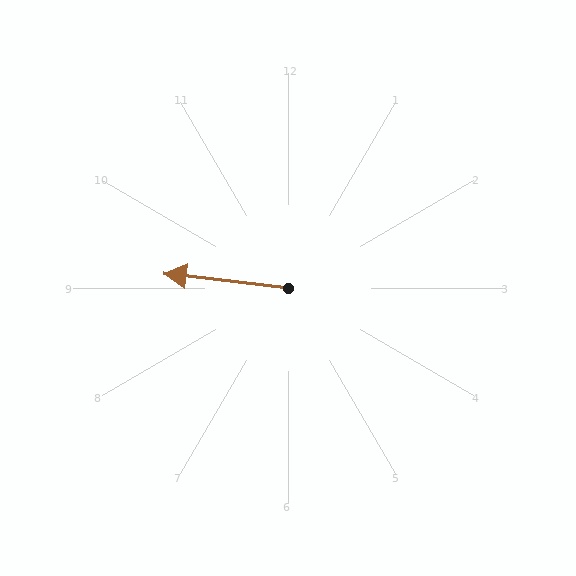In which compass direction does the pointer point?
West.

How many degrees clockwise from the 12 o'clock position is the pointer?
Approximately 277 degrees.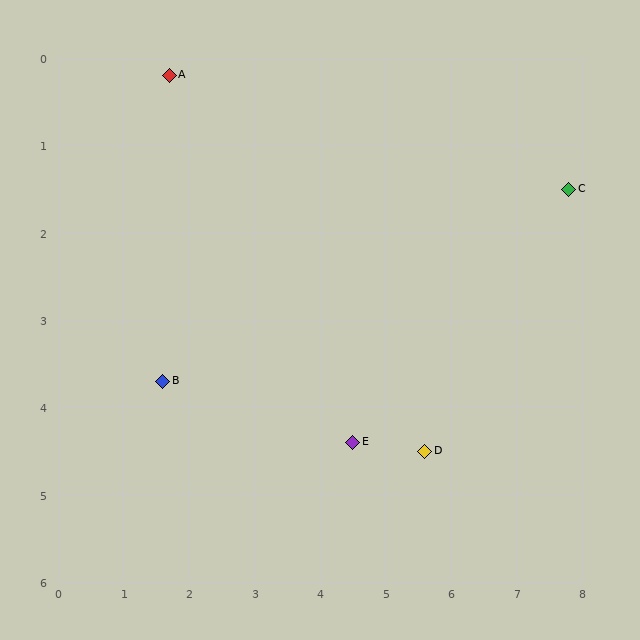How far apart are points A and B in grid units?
Points A and B are about 3.5 grid units apart.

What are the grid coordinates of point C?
Point C is at approximately (7.8, 1.5).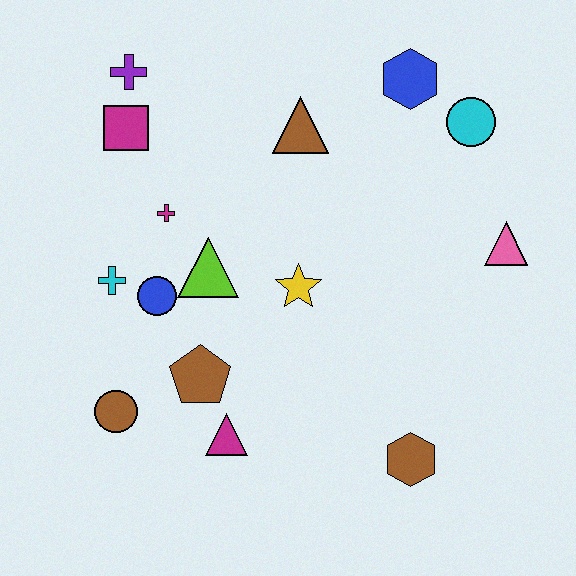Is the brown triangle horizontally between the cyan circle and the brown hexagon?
No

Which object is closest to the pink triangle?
The cyan circle is closest to the pink triangle.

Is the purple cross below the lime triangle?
No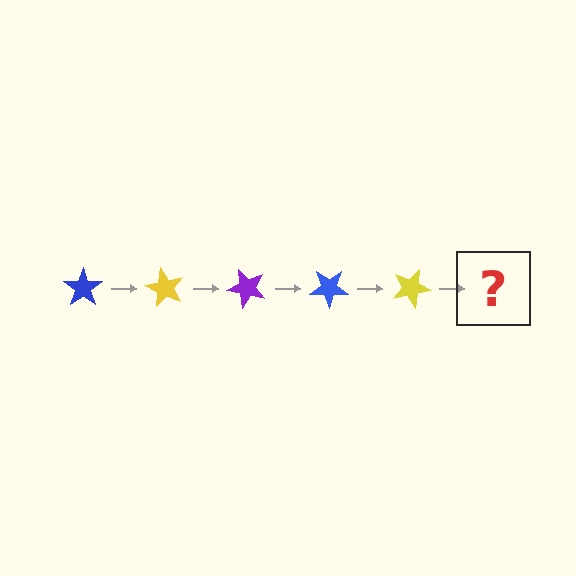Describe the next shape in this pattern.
It should be a purple star, rotated 300 degrees from the start.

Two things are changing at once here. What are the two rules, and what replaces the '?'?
The two rules are that it rotates 60 degrees each step and the color cycles through blue, yellow, and purple. The '?' should be a purple star, rotated 300 degrees from the start.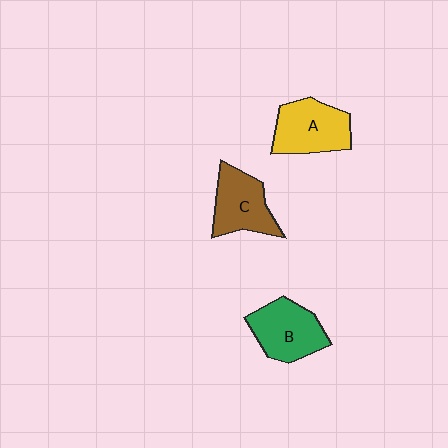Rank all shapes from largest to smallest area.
From largest to smallest: B (green), A (yellow), C (brown).